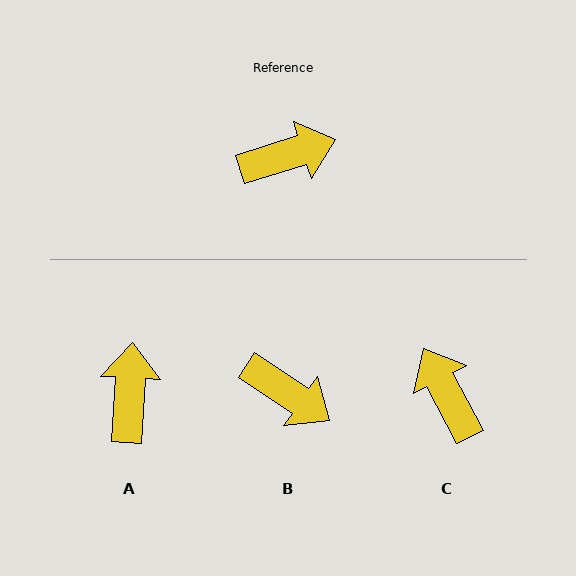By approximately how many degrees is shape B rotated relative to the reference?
Approximately 51 degrees clockwise.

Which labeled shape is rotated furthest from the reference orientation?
C, about 100 degrees away.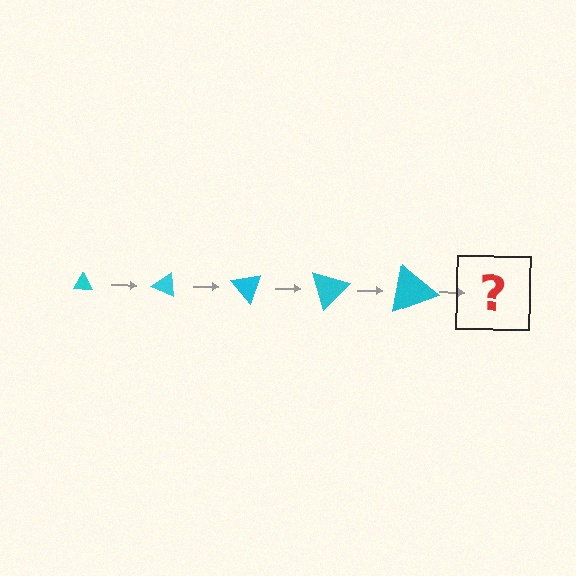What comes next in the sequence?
The next element should be a triangle, larger than the previous one and rotated 125 degrees from the start.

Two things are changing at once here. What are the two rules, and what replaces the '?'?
The two rules are that the triangle grows larger each step and it rotates 25 degrees each step. The '?' should be a triangle, larger than the previous one and rotated 125 degrees from the start.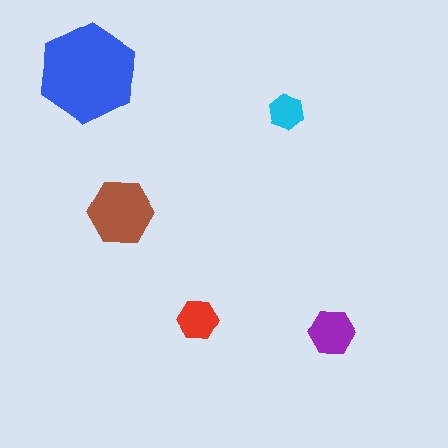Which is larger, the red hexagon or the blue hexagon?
The blue one.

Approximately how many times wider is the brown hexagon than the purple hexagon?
About 1.5 times wider.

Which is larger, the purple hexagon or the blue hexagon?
The blue one.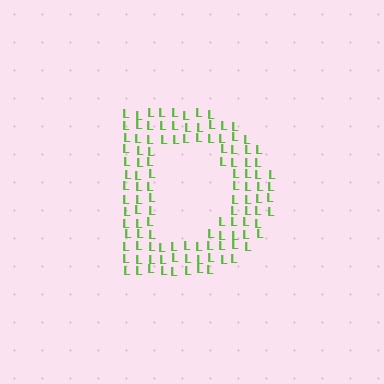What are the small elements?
The small elements are letter L's.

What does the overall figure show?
The overall figure shows the letter D.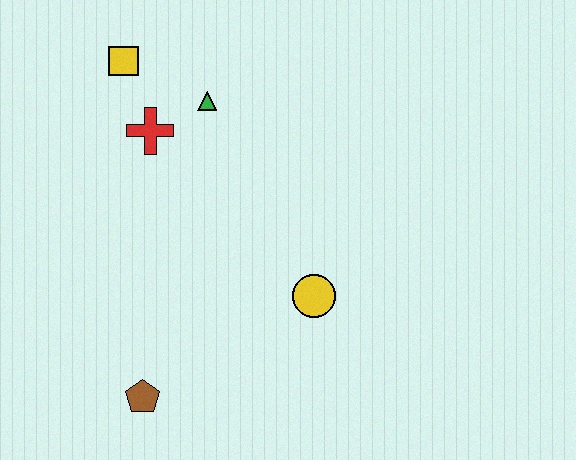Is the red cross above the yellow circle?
Yes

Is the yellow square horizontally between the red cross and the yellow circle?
No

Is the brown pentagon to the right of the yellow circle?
No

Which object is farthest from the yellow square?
The brown pentagon is farthest from the yellow square.